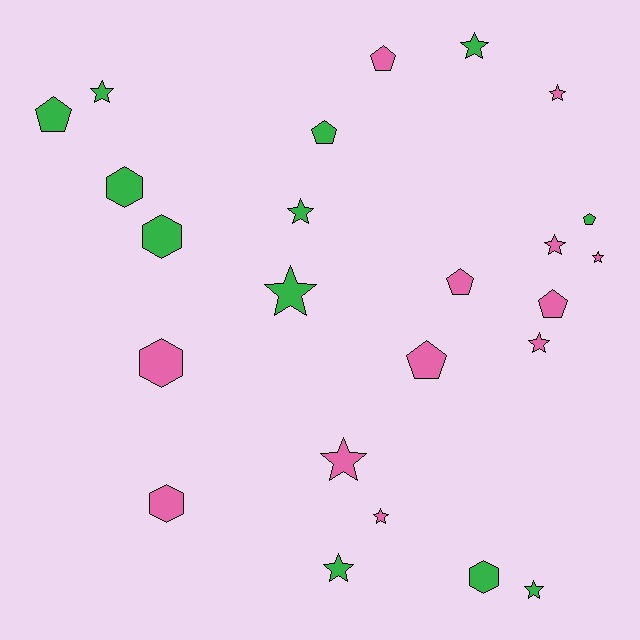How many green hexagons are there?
There are 3 green hexagons.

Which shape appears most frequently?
Star, with 12 objects.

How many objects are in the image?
There are 24 objects.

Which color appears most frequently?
Pink, with 12 objects.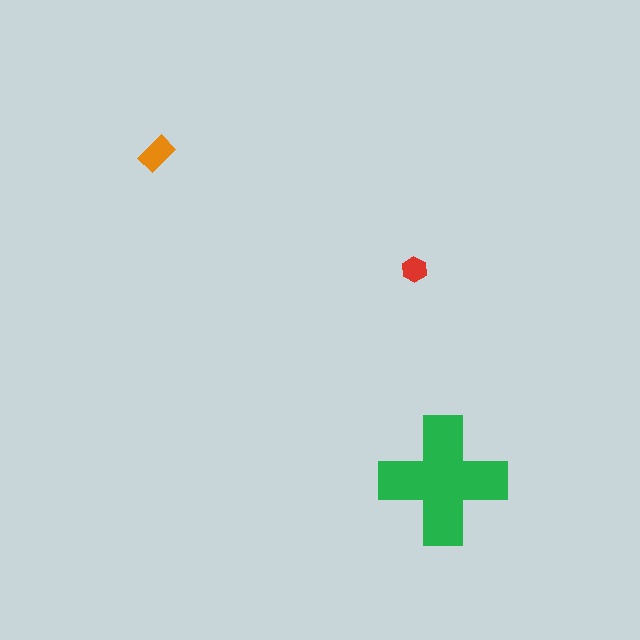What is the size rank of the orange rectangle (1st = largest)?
2nd.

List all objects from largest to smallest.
The green cross, the orange rectangle, the red hexagon.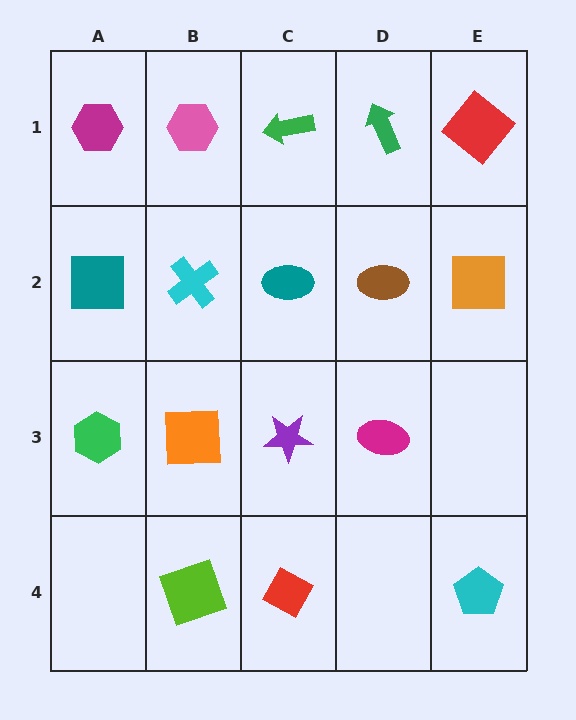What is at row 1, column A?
A magenta hexagon.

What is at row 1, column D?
A green arrow.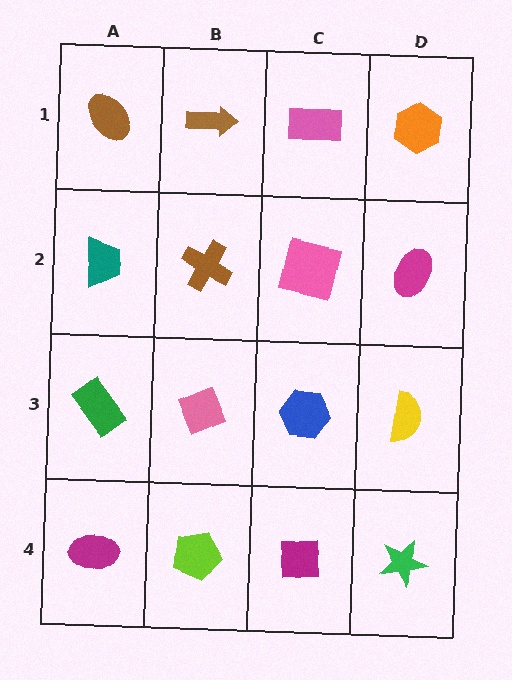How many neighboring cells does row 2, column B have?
4.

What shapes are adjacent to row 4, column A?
A green rectangle (row 3, column A), a lime pentagon (row 4, column B).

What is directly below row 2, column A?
A green rectangle.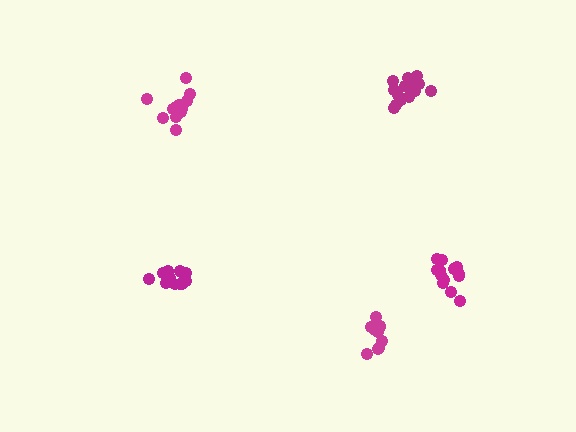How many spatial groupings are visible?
There are 5 spatial groupings.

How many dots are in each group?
Group 1: 10 dots, Group 2: 12 dots, Group 3: 13 dots, Group 4: 14 dots, Group 5: 16 dots (65 total).